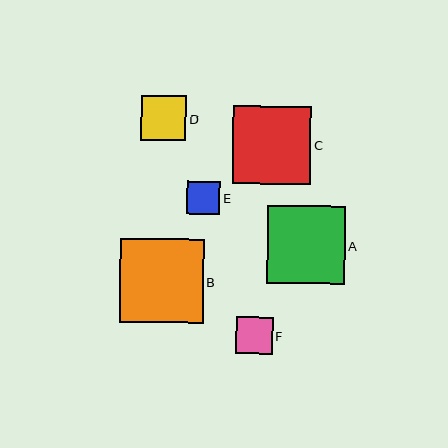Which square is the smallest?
Square E is the smallest with a size of approximately 33 pixels.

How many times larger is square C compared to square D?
Square C is approximately 1.7 times the size of square D.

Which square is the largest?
Square B is the largest with a size of approximately 84 pixels.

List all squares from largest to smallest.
From largest to smallest: B, C, A, D, F, E.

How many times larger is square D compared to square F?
Square D is approximately 1.2 times the size of square F.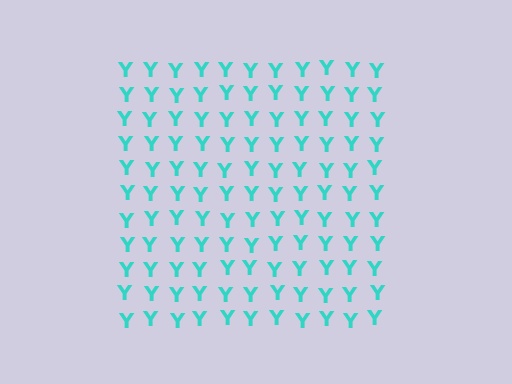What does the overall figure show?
The overall figure shows a square.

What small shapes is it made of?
It is made of small letter Y's.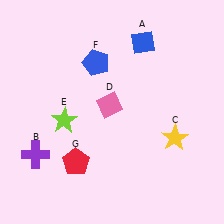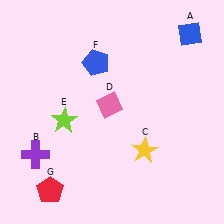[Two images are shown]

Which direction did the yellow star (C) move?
The yellow star (C) moved left.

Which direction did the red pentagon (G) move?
The red pentagon (G) moved down.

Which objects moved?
The objects that moved are: the blue diamond (A), the yellow star (C), the red pentagon (G).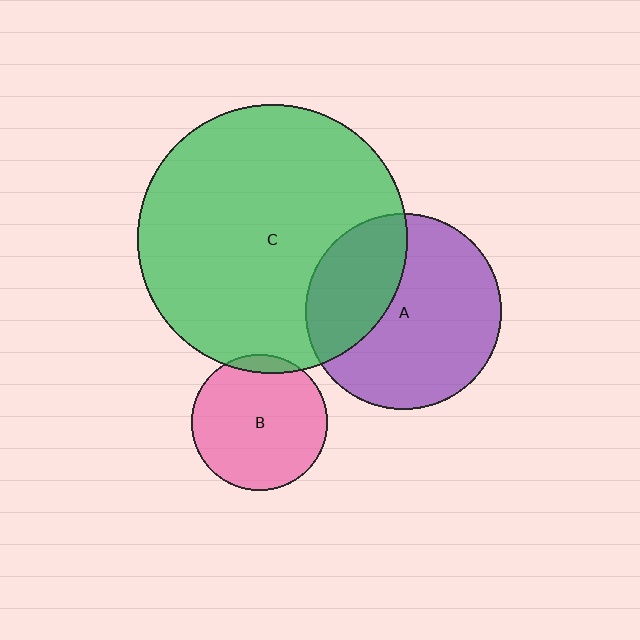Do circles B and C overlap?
Yes.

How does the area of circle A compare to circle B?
Approximately 2.1 times.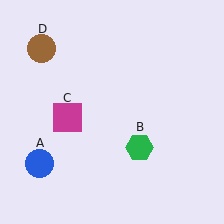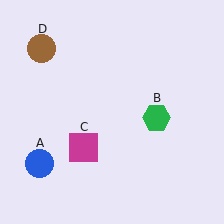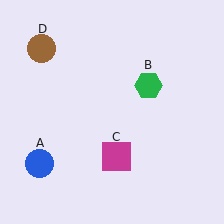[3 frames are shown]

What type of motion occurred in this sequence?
The green hexagon (object B), magenta square (object C) rotated counterclockwise around the center of the scene.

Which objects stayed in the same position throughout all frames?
Blue circle (object A) and brown circle (object D) remained stationary.